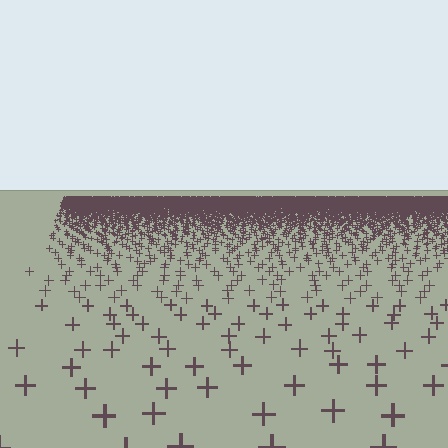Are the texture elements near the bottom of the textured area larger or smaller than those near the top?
Larger. Near the bottom, elements are closer to the viewer and appear at a bigger on-screen size.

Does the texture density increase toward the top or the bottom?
Density increases toward the top.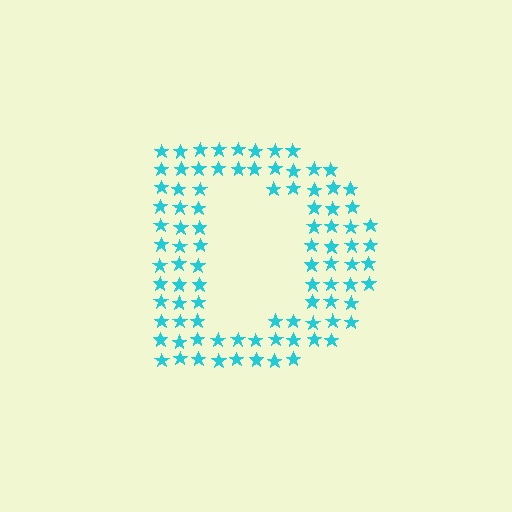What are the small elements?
The small elements are stars.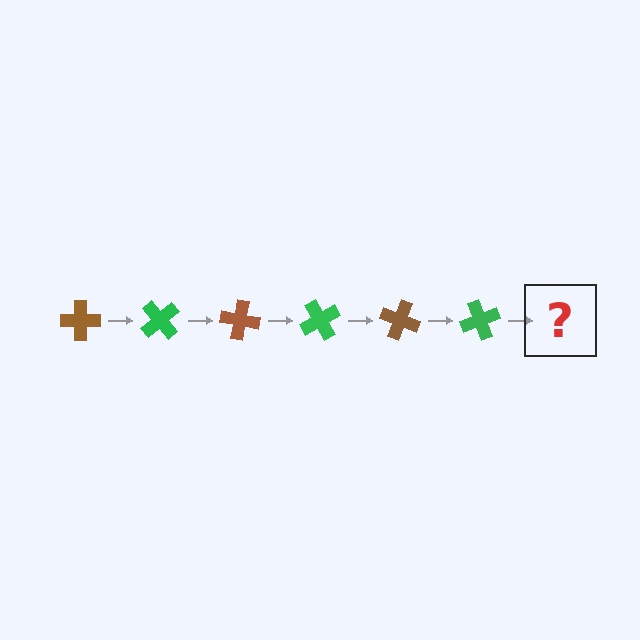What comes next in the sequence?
The next element should be a brown cross, rotated 300 degrees from the start.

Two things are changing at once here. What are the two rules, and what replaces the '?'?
The two rules are that it rotates 50 degrees each step and the color cycles through brown and green. The '?' should be a brown cross, rotated 300 degrees from the start.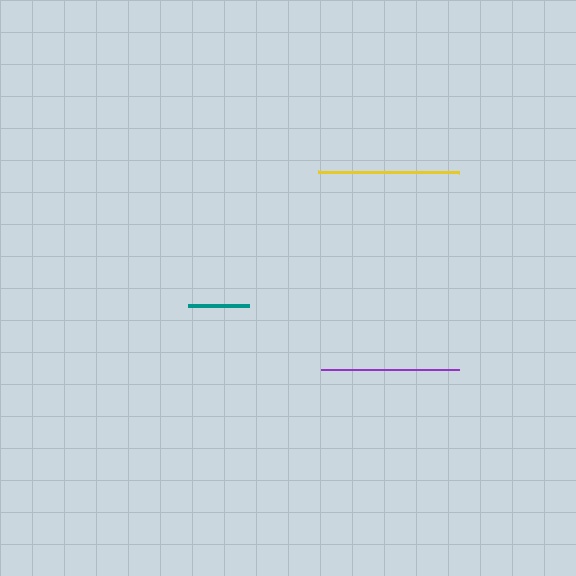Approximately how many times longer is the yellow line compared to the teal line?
The yellow line is approximately 2.3 times the length of the teal line.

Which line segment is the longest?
The yellow line is the longest at approximately 141 pixels.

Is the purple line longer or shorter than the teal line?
The purple line is longer than the teal line.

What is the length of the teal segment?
The teal segment is approximately 61 pixels long.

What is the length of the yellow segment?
The yellow segment is approximately 141 pixels long.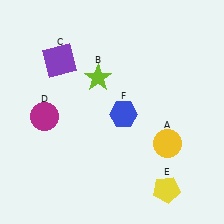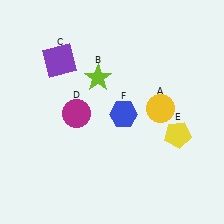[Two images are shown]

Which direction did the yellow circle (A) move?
The yellow circle (A) moved up.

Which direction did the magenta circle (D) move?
The magenta circle (D) moved right.